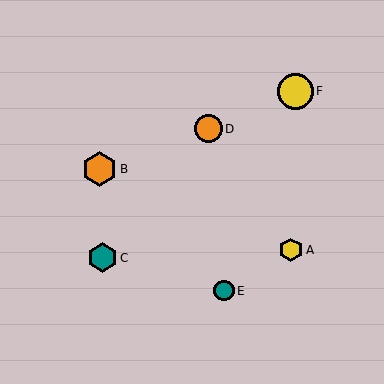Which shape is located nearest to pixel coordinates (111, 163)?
The orange hexagon (labeled B) at (100, 169) is nearest to that location.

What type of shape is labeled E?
Shape E is a teal circle.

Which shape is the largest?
The yellow circle (labeled F) is the largest.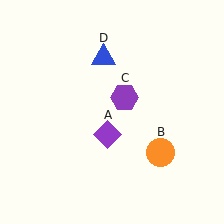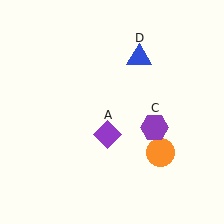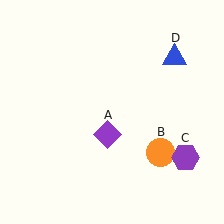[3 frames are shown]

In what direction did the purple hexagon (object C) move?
The purple hexagon (object C) moved down and to the right.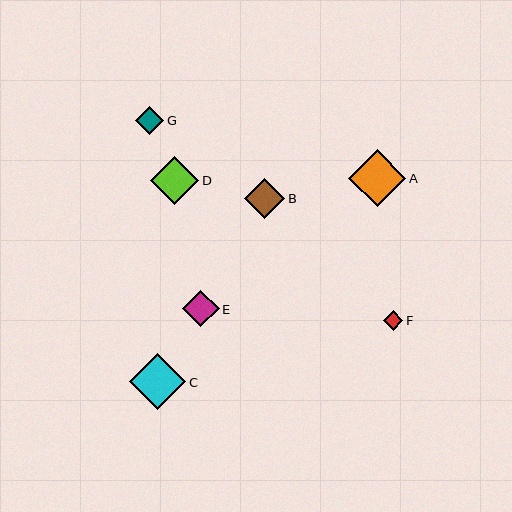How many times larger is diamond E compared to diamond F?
Diamond E is approximately 1.8 times the size of diamond F.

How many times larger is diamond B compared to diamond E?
Diamond B is approximately 1.1 times the size of diamond E.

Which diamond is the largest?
Diamond A is the largest with a size of approximately 57 pixels.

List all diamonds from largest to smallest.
From largest to smallest: A, C, D, B, E, G, F.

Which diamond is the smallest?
Diamond F is the smallest with a size of approximately 20 pixels.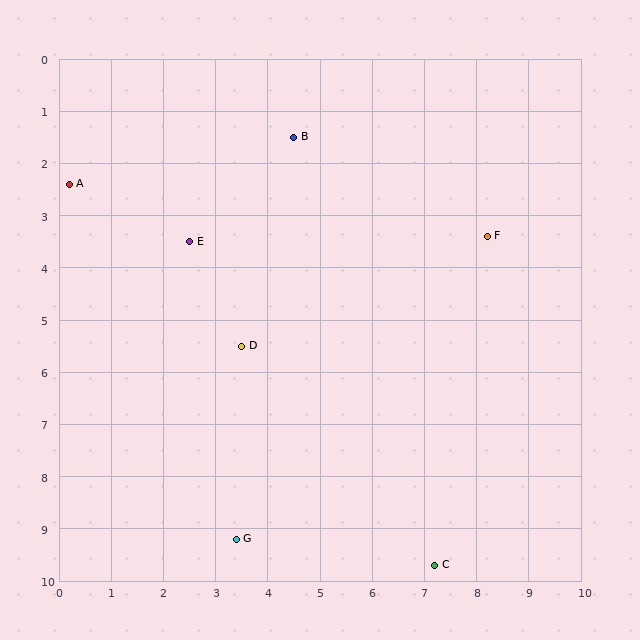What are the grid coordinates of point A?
Point A is at approximately (0.2, 2.4).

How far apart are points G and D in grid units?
Points G and D are about 3.7 grid units apart.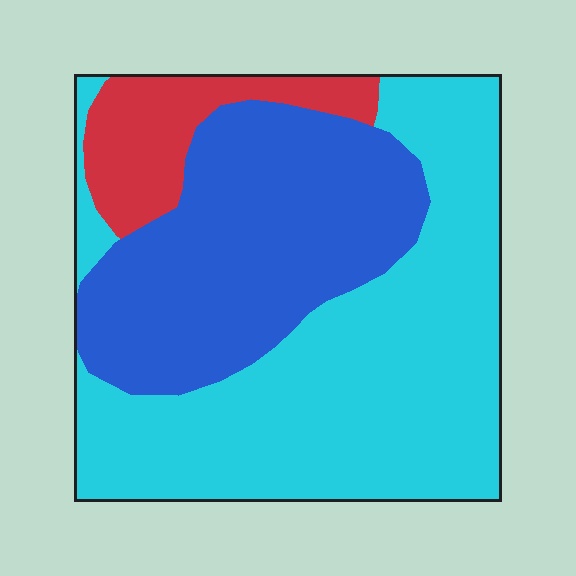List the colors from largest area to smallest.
From largest to smallest: cyan, blue, red.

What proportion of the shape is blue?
Blue takes up between a quarter and a half of the shape.